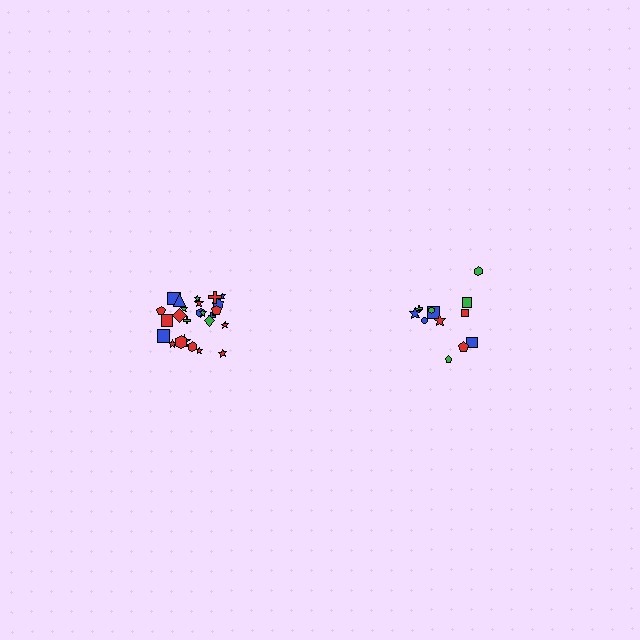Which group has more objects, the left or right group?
The left group.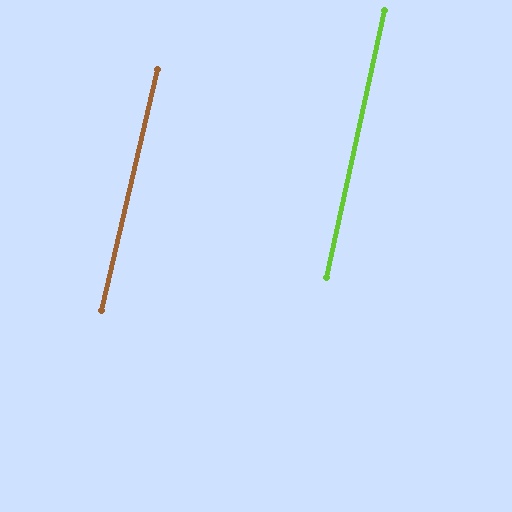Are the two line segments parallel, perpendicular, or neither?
Parallel — their directions differ by only 1.1°.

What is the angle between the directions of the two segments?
Approximately 1 degree.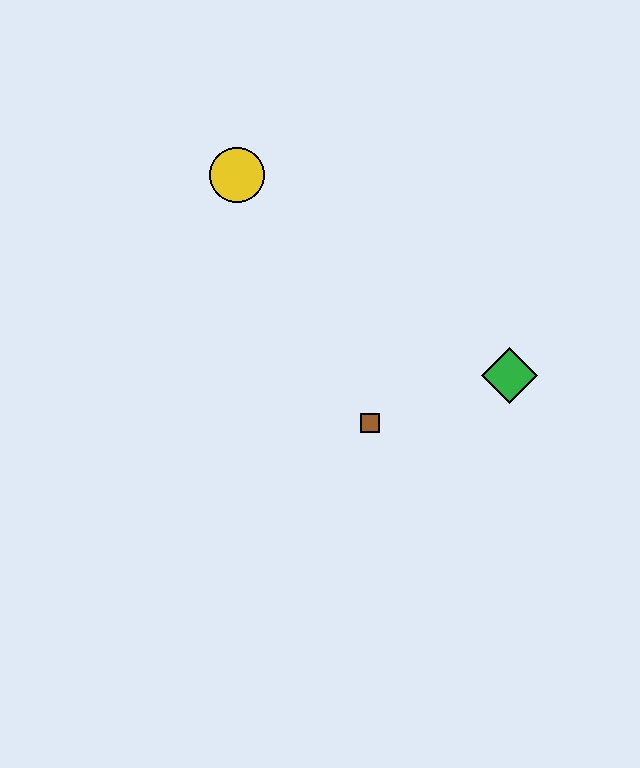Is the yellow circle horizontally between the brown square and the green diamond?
No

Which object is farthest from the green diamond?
The yellow circle is farthest from the green diamond.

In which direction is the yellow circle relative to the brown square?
The yellow circle is above the brown square.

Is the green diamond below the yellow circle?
Yes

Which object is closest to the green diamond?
The brown square is closest to the green diamond.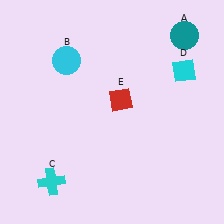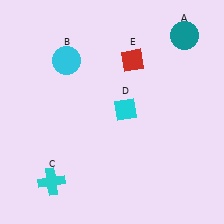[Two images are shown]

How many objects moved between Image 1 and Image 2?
2 objects moved between the two images.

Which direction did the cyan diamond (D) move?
The cyan diamond (D) moved left.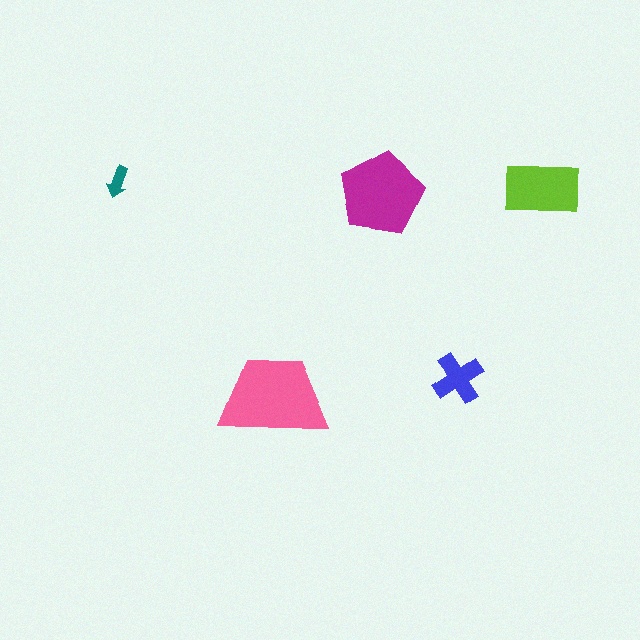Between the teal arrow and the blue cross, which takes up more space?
The blue cross.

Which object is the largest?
The pink trapezoid.